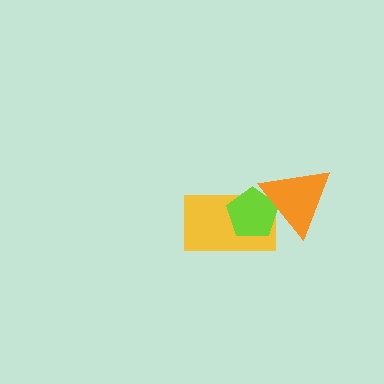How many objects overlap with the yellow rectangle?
2 objects overlap with the yellow rectangle.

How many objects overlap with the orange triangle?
2 objects overlap with the orange triangle.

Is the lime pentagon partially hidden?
Yes, it is partially covered by another shape.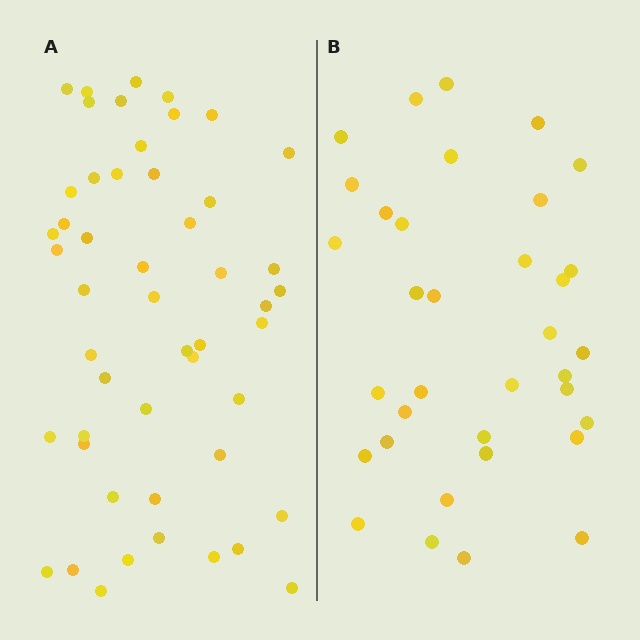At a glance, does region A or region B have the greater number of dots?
Region A (the left region) has more dots.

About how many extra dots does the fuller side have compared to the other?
Region A has approximately 15 more dots than region B.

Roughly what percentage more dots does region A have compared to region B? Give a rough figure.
About 45% more.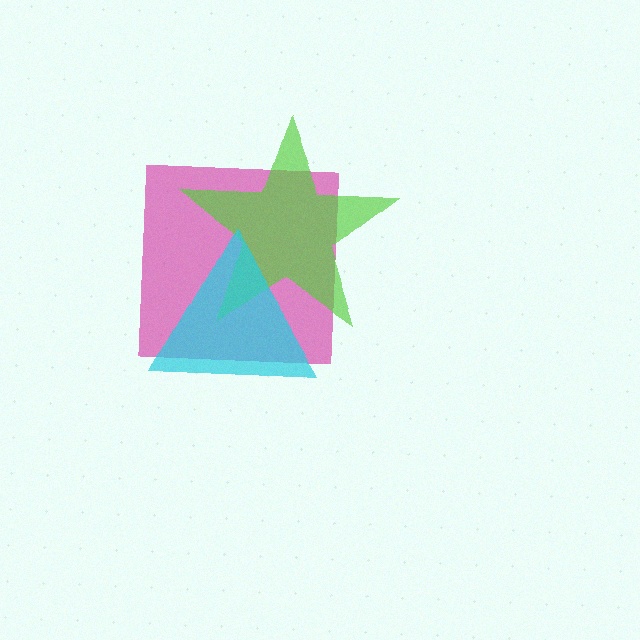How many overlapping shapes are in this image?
There are 3 overlapping shapes in the image.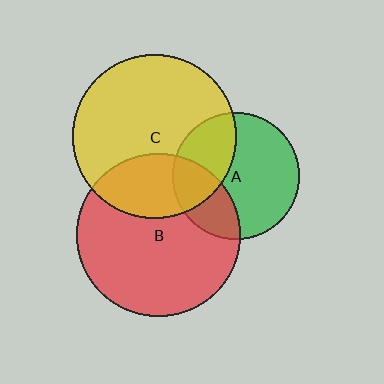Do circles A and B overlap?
Yes.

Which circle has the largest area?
Circle C (yellow).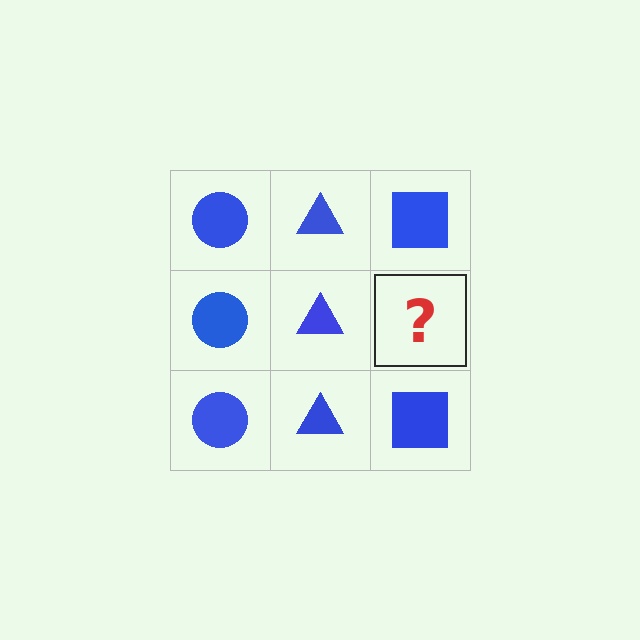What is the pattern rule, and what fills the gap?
The rule is that each column has a consistent shape. The gap should be filled with a blue square.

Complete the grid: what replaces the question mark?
The question mark should be replaced with a blue square.